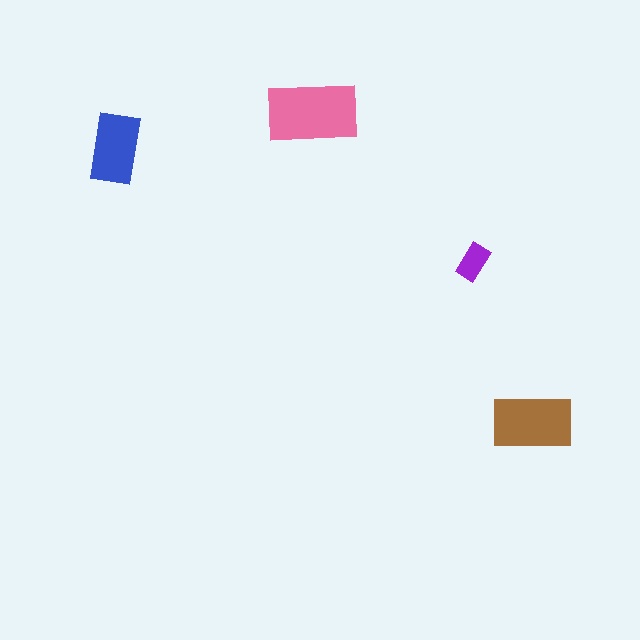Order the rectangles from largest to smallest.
the pink one, the brown one, the blue one, the purple one.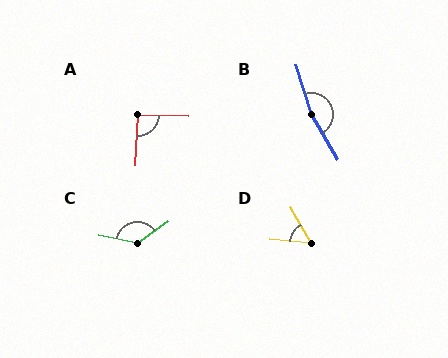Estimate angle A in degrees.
Approximately 91 degrees.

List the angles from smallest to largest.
D (55°), A (91°), C (132°), B (166°).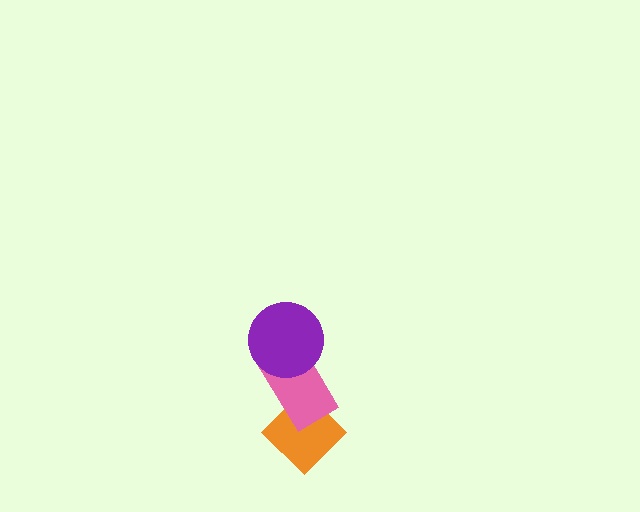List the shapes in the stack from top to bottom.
From top to bottom: the purple circle, the pink rectangle, the orange diamond.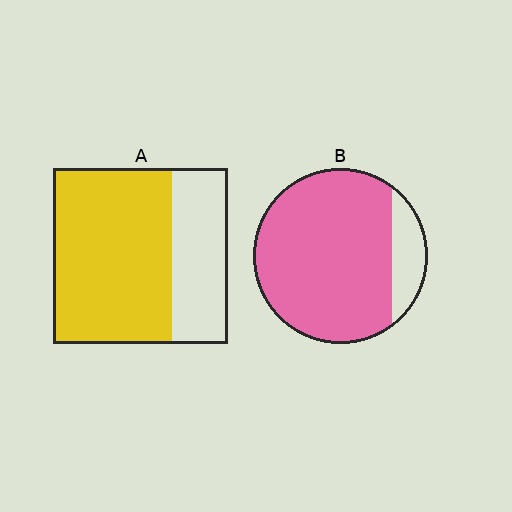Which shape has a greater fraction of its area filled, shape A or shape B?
Shape B.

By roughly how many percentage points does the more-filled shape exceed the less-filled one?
By roughly 15 percentage points (B over A).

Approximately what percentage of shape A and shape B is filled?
A is approximately 70% and B is approximately 85%.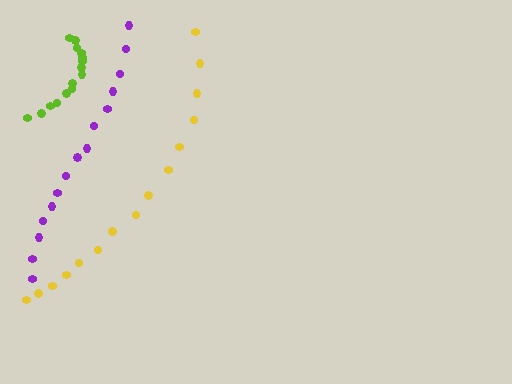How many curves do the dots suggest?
There are 3 distinct paths.